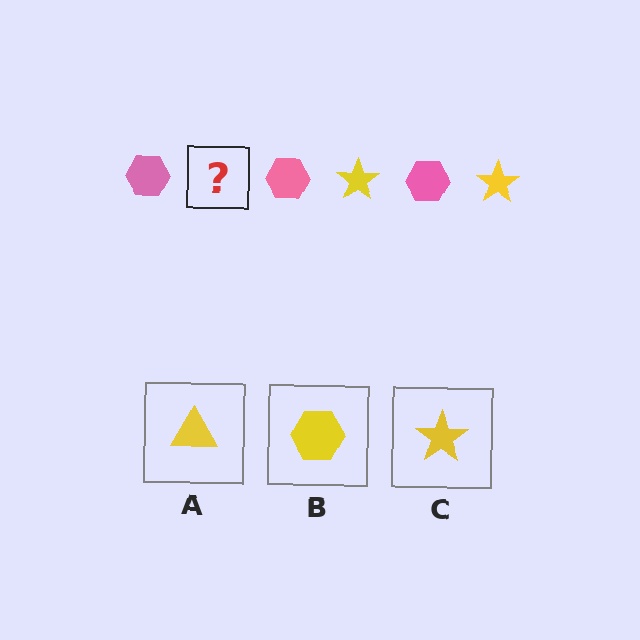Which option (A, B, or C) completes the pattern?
C.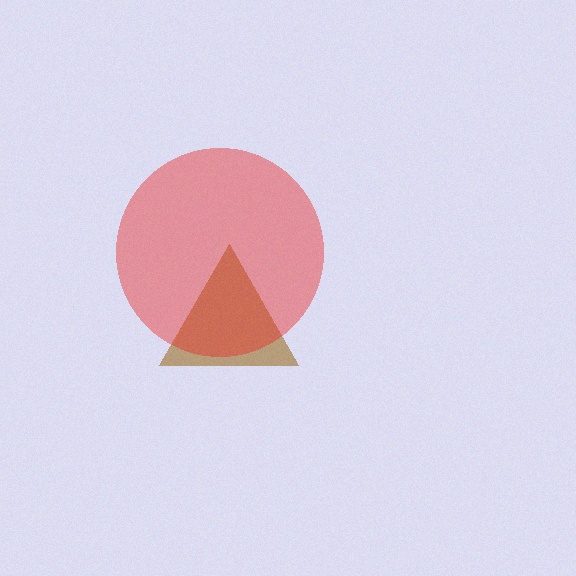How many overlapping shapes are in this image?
There are 2 overlapping shapes in the image.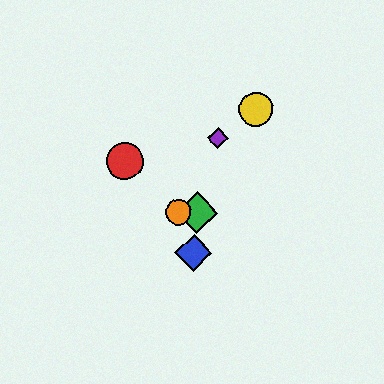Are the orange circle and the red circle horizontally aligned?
No, the orange circle is at y≈212 and the red circle is at y≈161.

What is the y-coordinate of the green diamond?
The green diamond is at y≈213.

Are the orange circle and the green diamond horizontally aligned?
Yes, both are at y≈212.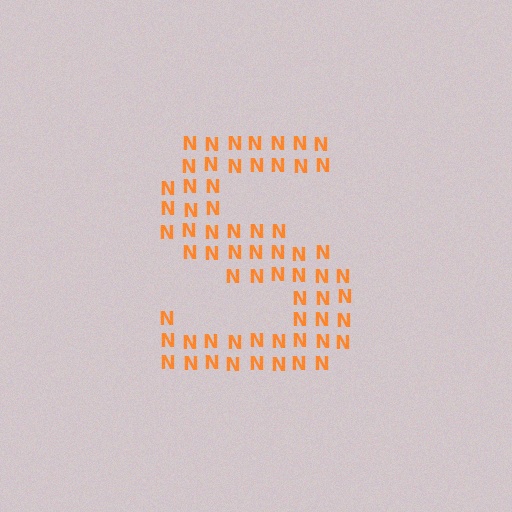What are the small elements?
The small elements are letter N's.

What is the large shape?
The large shape is the letter S.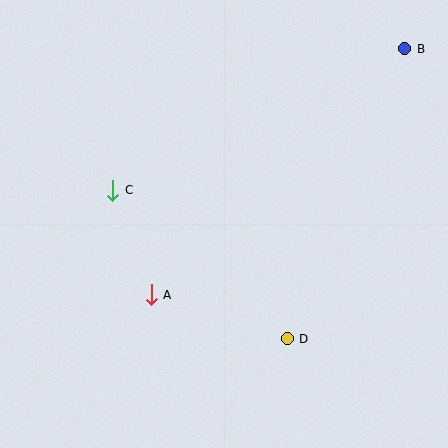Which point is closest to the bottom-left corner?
Point A is closest to the bottom-left corner.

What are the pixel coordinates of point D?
Point D is at (287, 339).